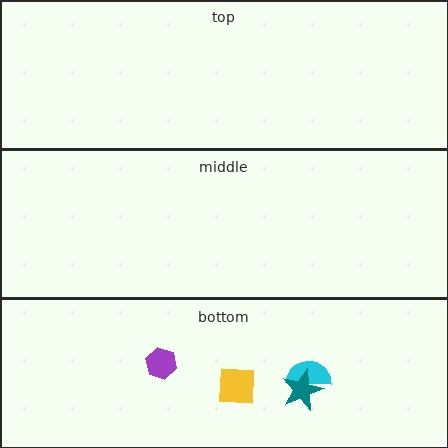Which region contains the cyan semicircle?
The bottom region.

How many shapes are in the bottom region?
4.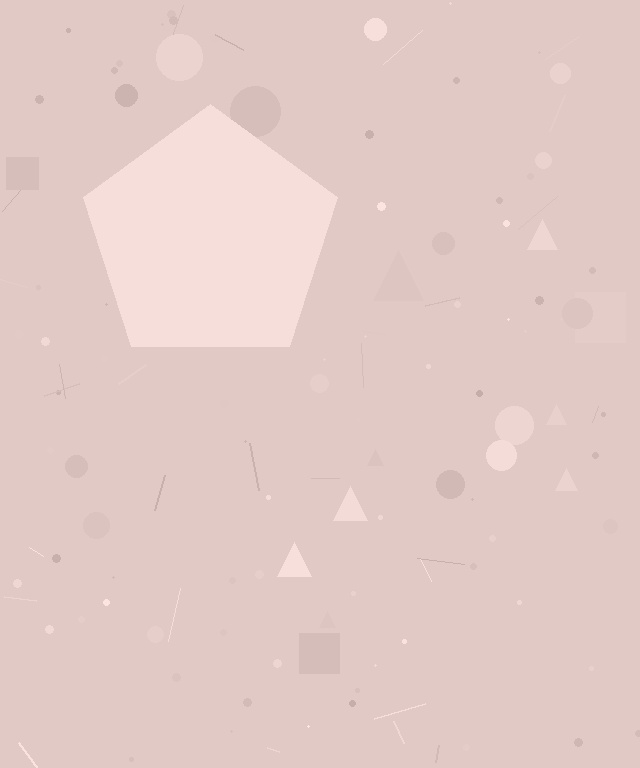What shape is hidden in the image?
A pentagon is hidden in the image.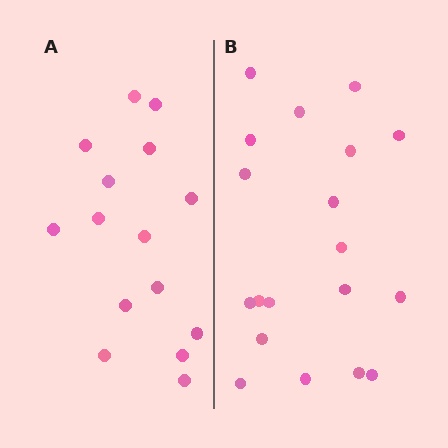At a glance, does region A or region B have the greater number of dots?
Region B (the right region) has more dots.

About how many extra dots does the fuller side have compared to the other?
Region B has about 4 more dots than region A.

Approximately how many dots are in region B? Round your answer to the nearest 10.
About 20 dots. (The exact count is 19, which rounds to 20.)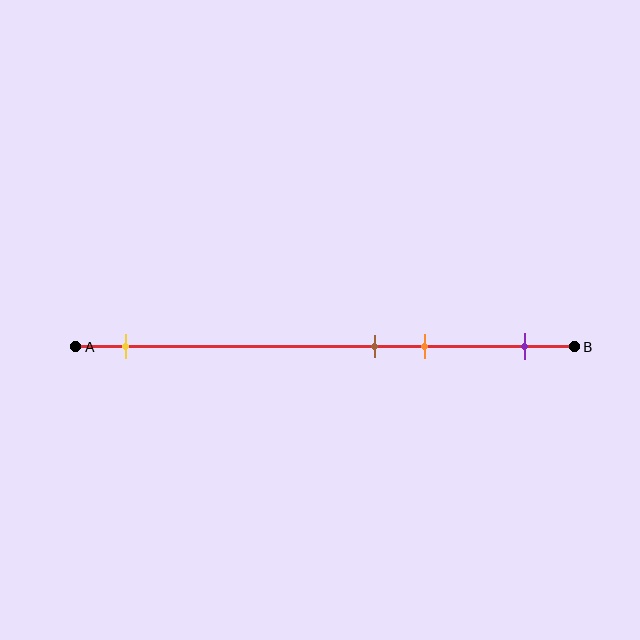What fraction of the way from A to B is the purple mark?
The purple mark is approximately 90% (0.9) of the way from A to B.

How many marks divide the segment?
There are 4 marks dividing the segment.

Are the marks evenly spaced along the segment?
No, the marks are not evenly spaced.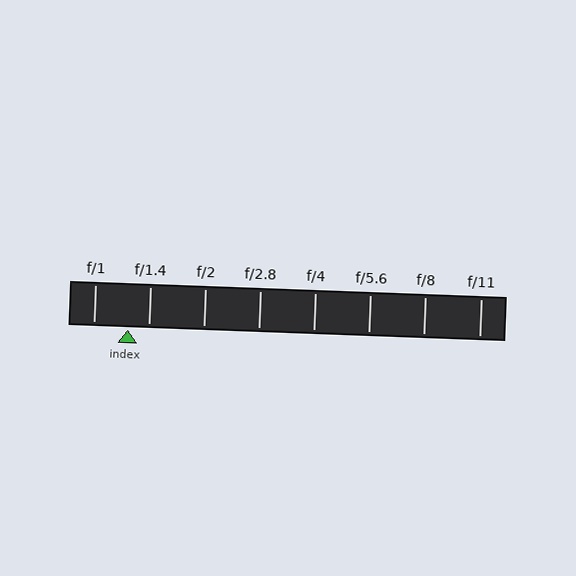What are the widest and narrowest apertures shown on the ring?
The widest aperture shown is f/1 and the narrowest is f/11.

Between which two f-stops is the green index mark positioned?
The index mark is between f/1 and f/1.4.